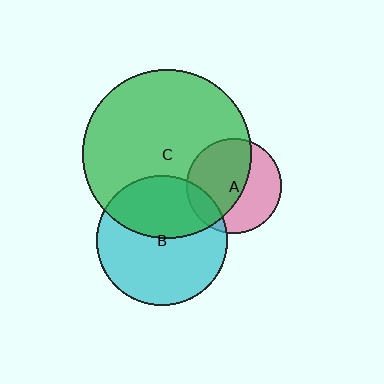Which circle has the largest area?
Circle C (green).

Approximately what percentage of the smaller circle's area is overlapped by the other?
Approximately 55%.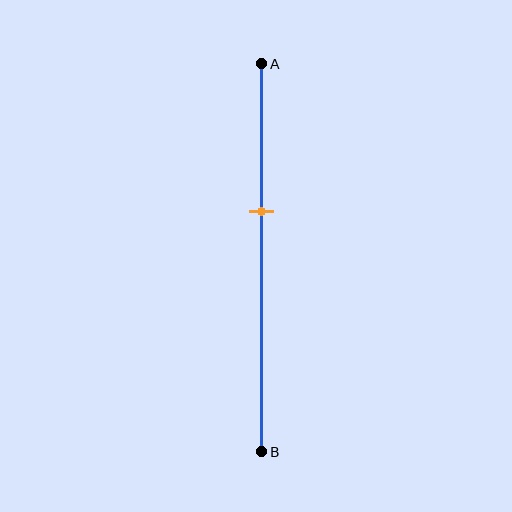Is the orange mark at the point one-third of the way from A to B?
No, the mark is at about 40% from A, not at the 33% one-third point.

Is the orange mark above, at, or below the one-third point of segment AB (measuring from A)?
The orange mark is below the one-third point of segment AB.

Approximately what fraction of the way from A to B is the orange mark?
The orange mark is approximately 40% of the way from A to B.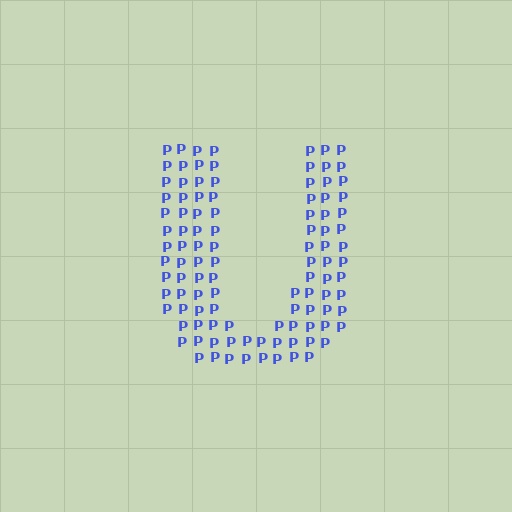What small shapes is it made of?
It is made of small letter P's.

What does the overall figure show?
The overall figure shows the letter U.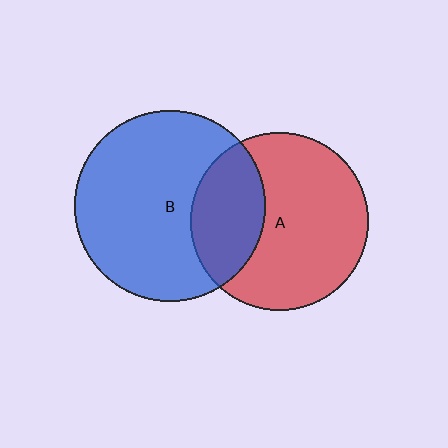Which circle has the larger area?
Circle B (blue).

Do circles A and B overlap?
Yes.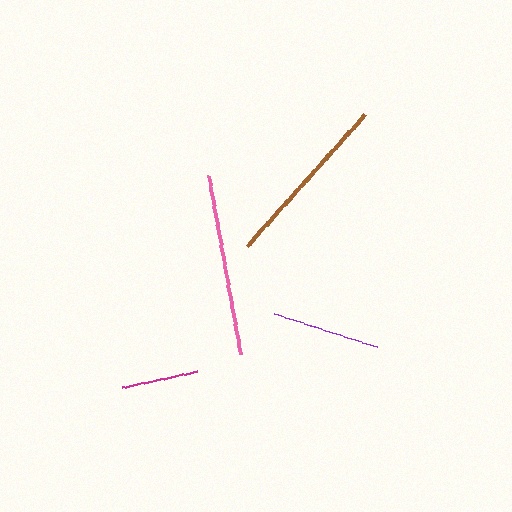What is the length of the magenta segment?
The magenta segment is approximately 77 pixels long.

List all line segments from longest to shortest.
From longest to shortest: pink, brown, purple, magenta.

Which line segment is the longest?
The pink line is the longest at approximately 182 pixels.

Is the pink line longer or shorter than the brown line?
The pink line is longer than the brown line.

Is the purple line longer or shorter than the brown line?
The brown line is longer than the purple line.